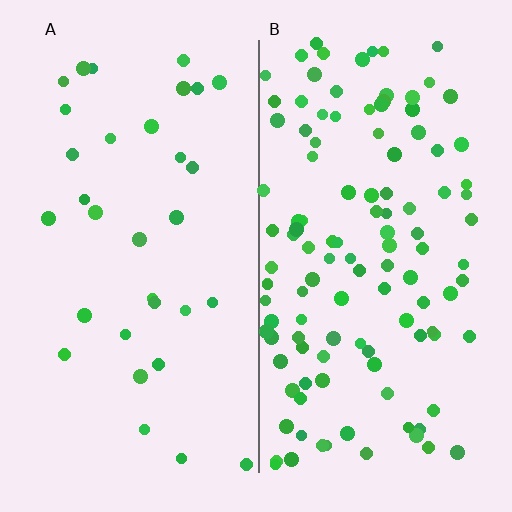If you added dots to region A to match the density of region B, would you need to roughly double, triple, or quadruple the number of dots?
Approximately quadruple.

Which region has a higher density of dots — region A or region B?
B (the right).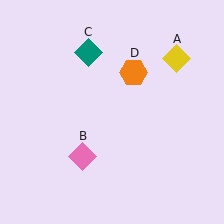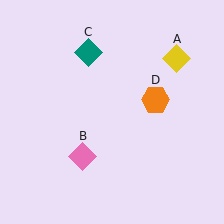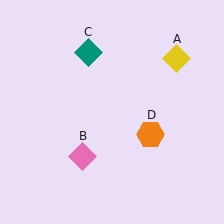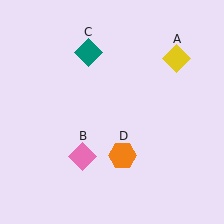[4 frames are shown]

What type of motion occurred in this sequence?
The orange hexagon (object D) rotated clockwise around the center of the scene.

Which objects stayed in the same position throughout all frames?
Yellow diamond (object A) and pink diamond (object B) and teal diamond (object C) remained stationary.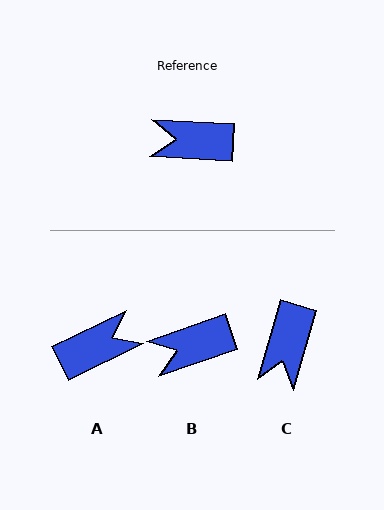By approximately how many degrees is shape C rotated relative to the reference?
Approximately 77 degrees counter-clockwise.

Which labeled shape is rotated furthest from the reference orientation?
A, about 151 degrees away.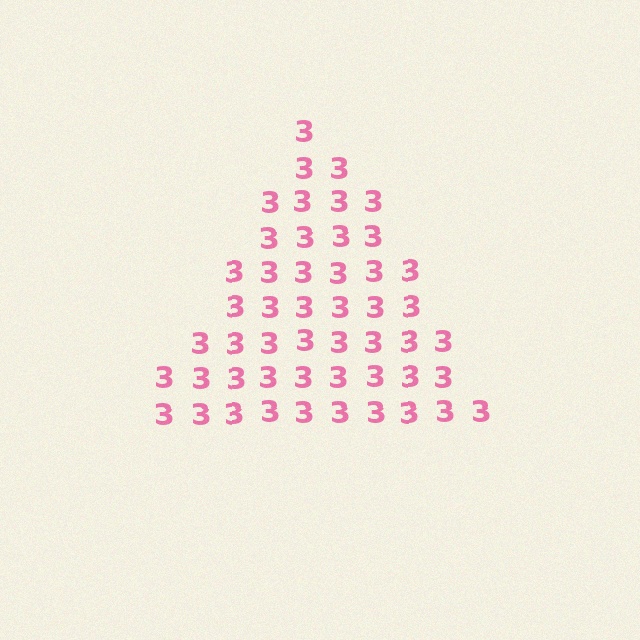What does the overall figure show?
The overall figure shows a triangle.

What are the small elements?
The small elements are digit 3's.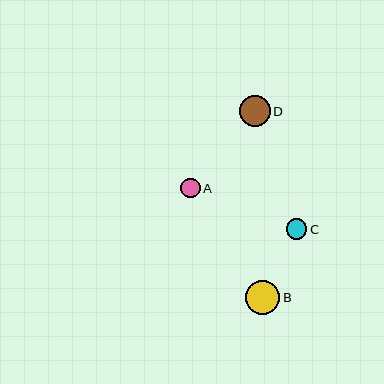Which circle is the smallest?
Circle A is the smallest with a size of approximately 20 pixels.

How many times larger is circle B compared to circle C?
Circle B is approximately 1.6 times the size of circle C.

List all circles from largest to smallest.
From largest to smallest: B, D, C, A.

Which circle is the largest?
Circle B is the largest with a size of approximately 34 pixels.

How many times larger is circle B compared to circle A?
Circle B is approximately 1.7 times the size of circle A.